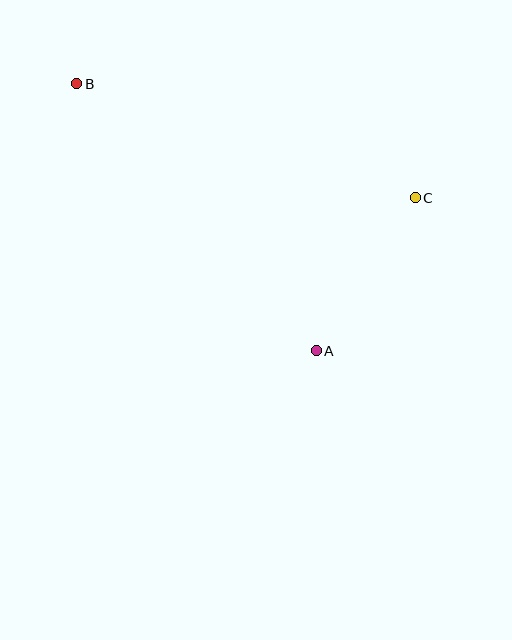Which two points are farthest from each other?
Points A and B are farthest from each other.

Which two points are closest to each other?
Points A and C are closest to each other.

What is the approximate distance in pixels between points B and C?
The distance between B and C is approximately 357 pixels.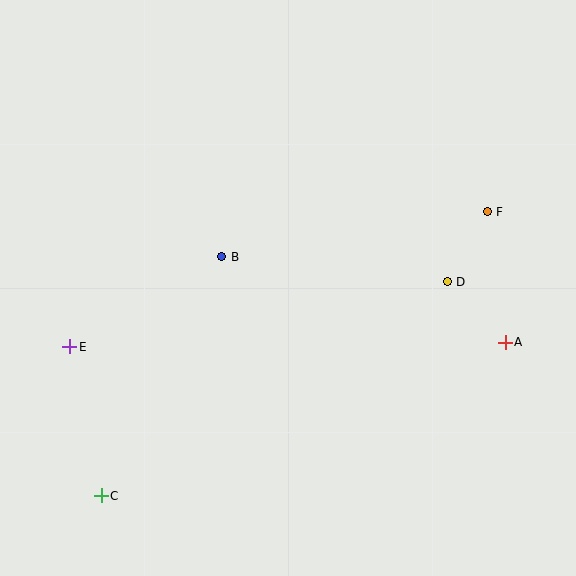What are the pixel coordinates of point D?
Point D is at (447, 282).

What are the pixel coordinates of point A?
Point A is at (505, 342).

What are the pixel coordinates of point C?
Point C is at (101, 496).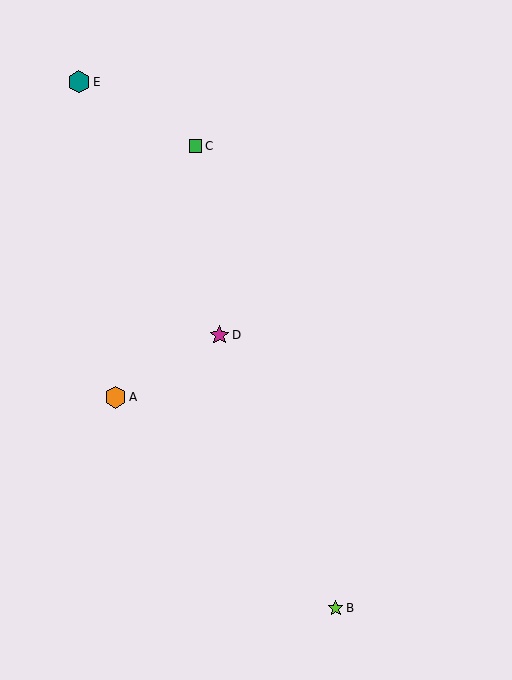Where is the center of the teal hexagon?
The center of the teal hexagon is at (79, 82).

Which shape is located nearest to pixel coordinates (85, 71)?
The teal hexagon (labeled E) at (79, 82) is nearest to that location.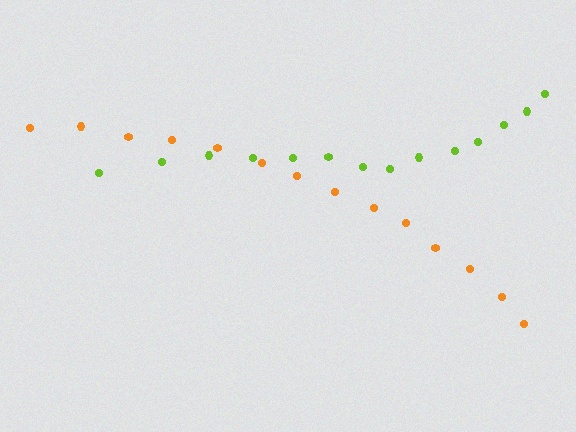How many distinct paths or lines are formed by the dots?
There are 2 distinct paths.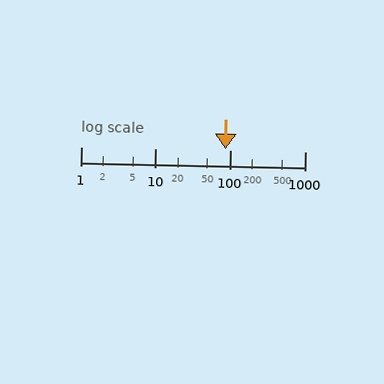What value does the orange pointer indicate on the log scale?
The pointer indicates approximately 86.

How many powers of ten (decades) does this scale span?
The scale spans 3 decades, from 1 to 1000.